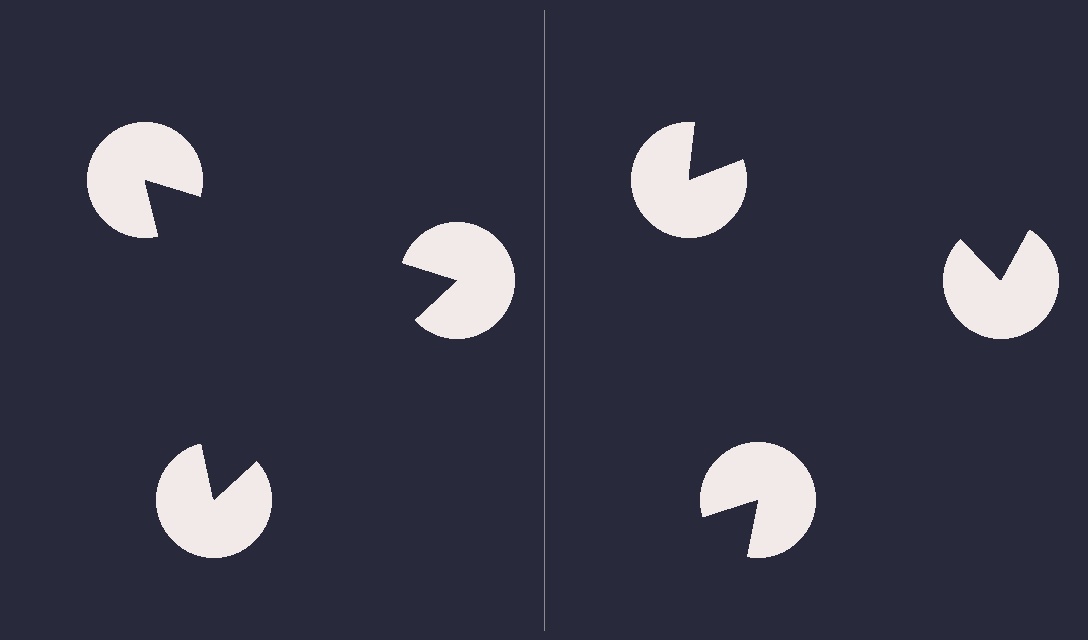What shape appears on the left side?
An illusory triangle.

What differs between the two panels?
The pac-man discs are positioned identically on both sides; only the wedge orientations differ. On the left they align to a triangle; on the right they are misaligned.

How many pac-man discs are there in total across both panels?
6 — 3 on each side.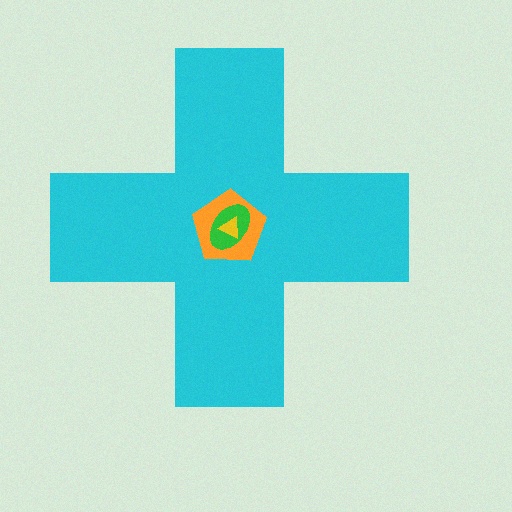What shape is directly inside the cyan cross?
The orange pentagon.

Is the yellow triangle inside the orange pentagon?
Yes.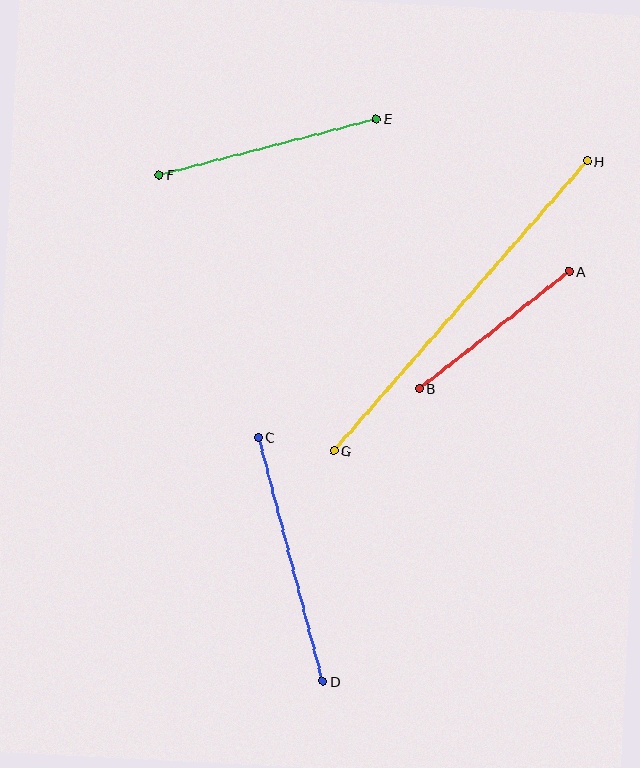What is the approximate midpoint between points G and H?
The midpoint is at approximately (460, 306) pixels.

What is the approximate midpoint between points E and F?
The midpoint is at approximately (268, 147) pixels.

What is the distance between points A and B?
The distance is approximately 191 pixels.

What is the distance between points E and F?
The distance is approximately 224 pixels.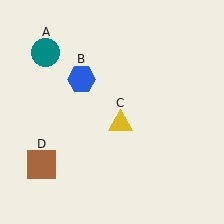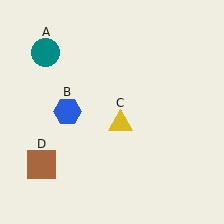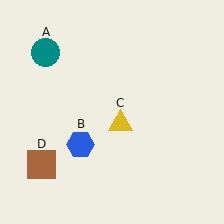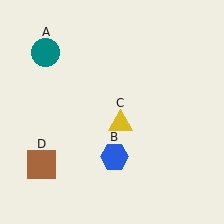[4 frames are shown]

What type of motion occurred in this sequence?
The blue hexagon (object B) rotated counterclockwise around the center of the scene.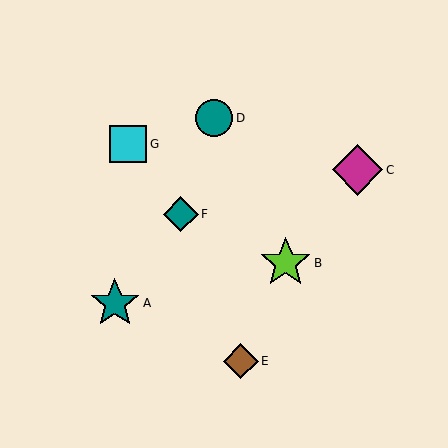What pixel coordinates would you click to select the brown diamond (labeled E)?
Click at (241, 361) to select the brown diamond E.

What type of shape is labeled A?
Shape A is a teal star.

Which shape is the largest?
The lime star (labeled B) is the largest.